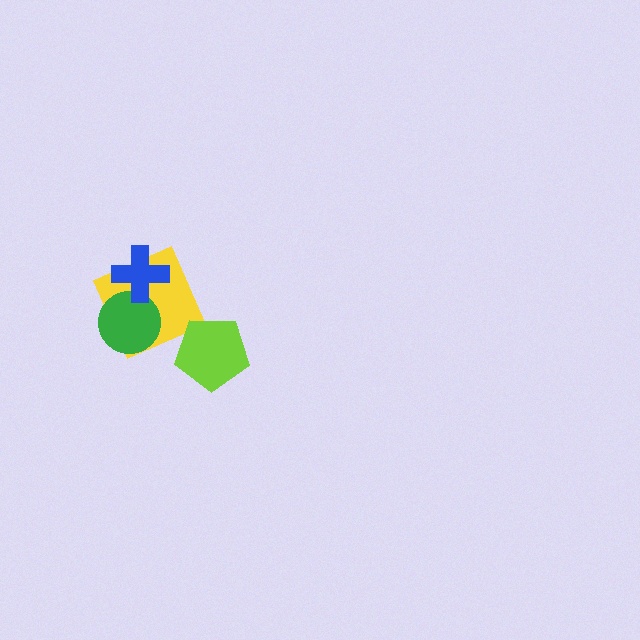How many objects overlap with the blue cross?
2 objects overlap with the blue cross.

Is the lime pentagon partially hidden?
No, no other shape covers it.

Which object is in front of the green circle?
The blue cross is in front of the green circle.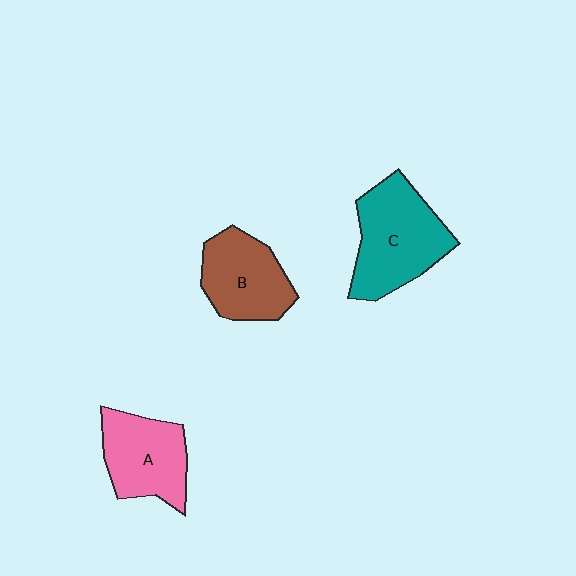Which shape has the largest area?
Shape C (teal).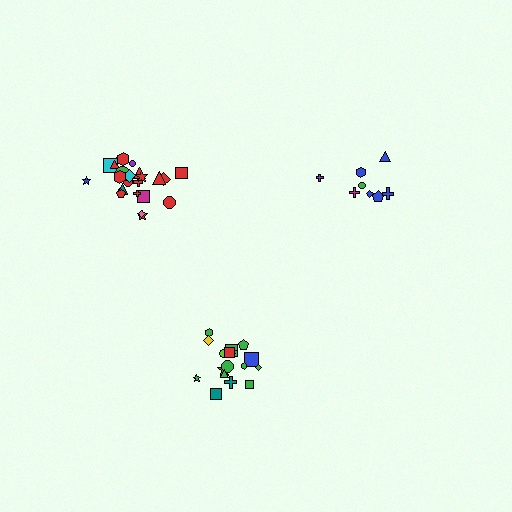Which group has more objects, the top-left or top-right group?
The top-left group.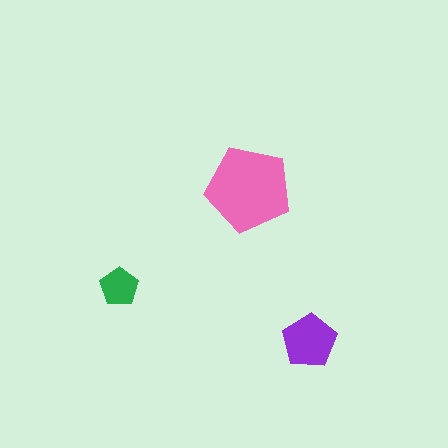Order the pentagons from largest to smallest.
the pink one, the purple one, the green one.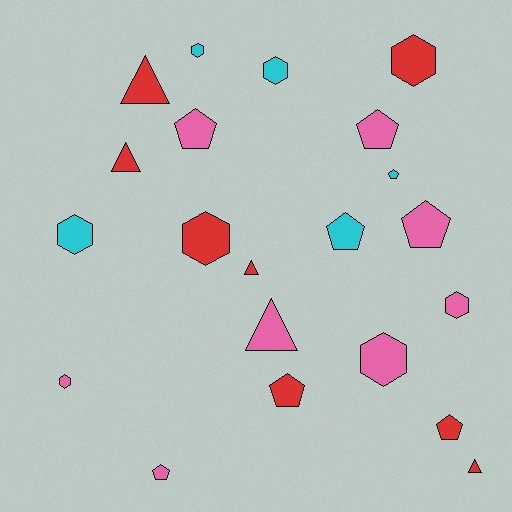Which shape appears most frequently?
Hexagon, with 8 objects.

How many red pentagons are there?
There are 2 red pentagons.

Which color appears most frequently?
Pink, with 8 objects.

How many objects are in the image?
There are 21 objects.